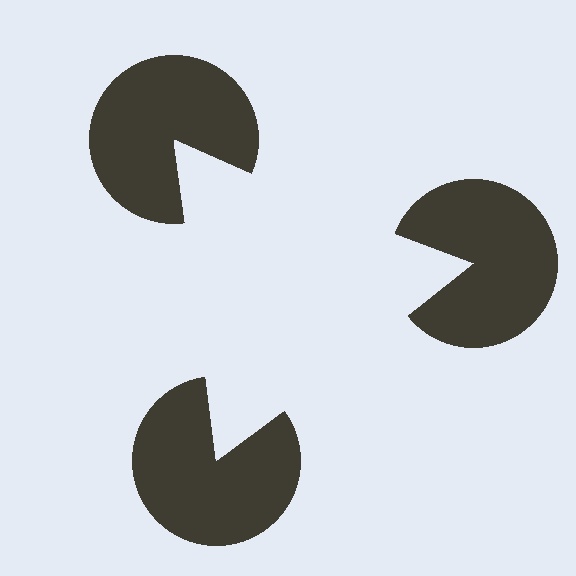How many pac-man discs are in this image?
There are 3 — one at each vertex of the illusory triangle.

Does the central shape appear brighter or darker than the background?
It typically appears slightly brighter than the background, even though no actual brightness change is drawn.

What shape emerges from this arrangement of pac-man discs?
An illusory triangle — its edges are inferred from the aligned wedge cuts in the pac-man discs, not physically drawn.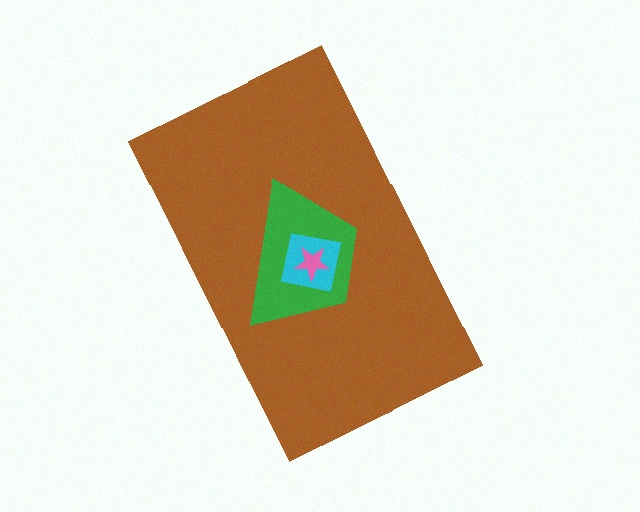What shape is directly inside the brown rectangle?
The green trapezoid.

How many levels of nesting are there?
4.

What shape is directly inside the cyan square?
The pink star.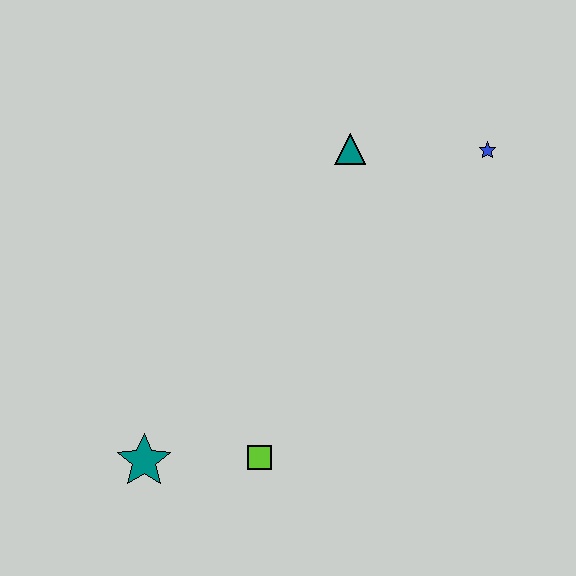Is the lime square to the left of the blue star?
Yes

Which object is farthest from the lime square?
The blue star is farthest from the lime square.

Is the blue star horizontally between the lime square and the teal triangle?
No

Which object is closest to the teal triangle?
The blue star is closest to the teal triangle.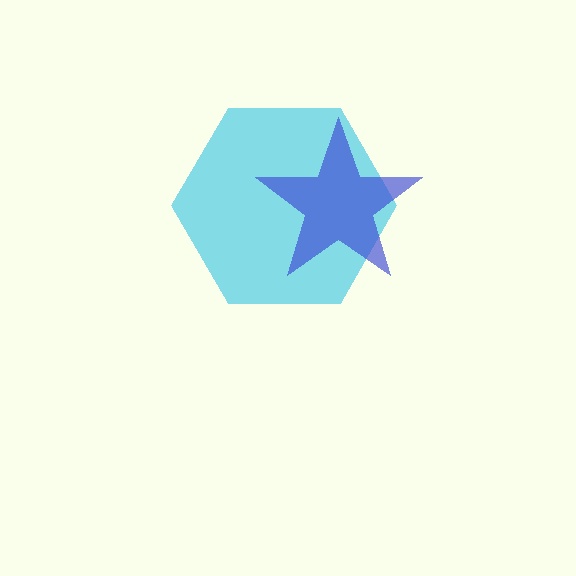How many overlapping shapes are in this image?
There are 2 overlapping shapes in the image.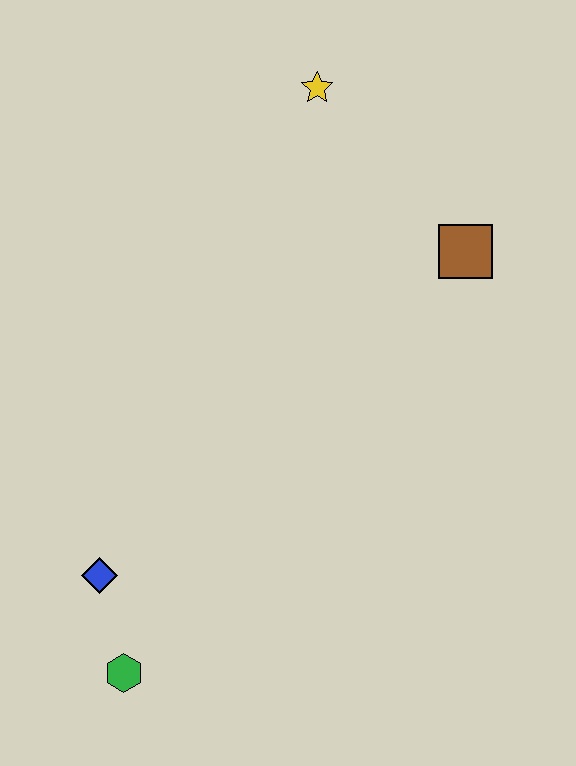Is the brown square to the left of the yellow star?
No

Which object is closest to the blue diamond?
The green hexagon is closest to the blue diamond.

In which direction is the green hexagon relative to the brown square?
The green hexagon is below the brown square.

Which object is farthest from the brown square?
The green hexagon is farthest from the brown square.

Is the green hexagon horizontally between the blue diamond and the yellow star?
Yes